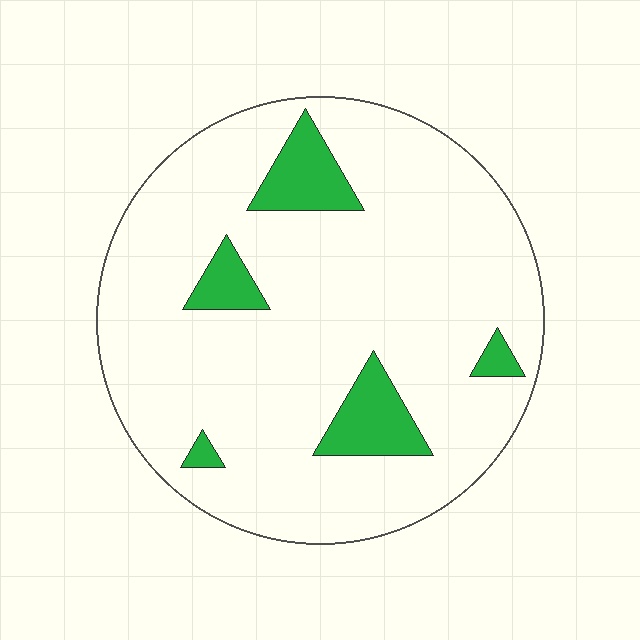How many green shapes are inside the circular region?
5.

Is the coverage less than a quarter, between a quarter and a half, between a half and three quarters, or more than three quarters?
Less than a quarter.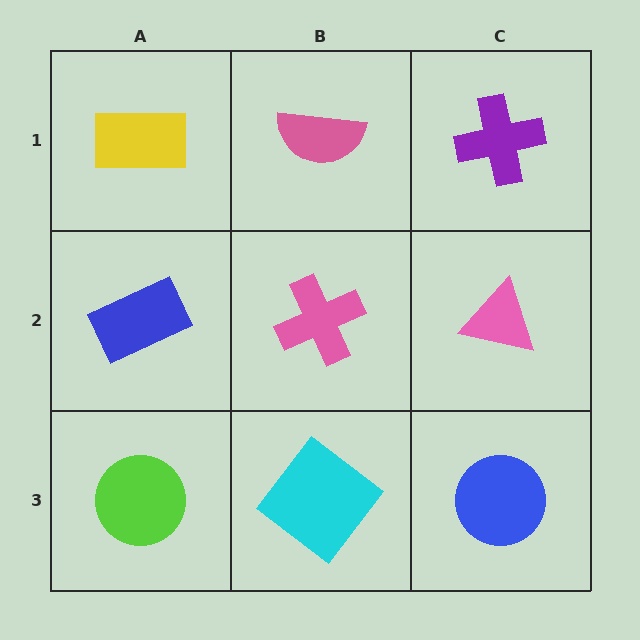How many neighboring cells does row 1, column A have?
2.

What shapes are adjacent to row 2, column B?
A pink semicircle (row 1, column B), a cyan diamond (row 3, column B), a blue rectangle (row 2, column A), a pink triangle (row 2, column C).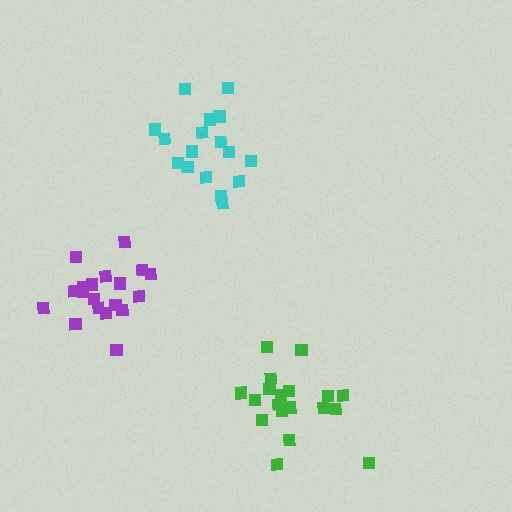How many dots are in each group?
Group 1: 17 dots, Group 2: 19 dots, Group 3: 19 dots (55 total).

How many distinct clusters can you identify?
There are 3 distinct clusters.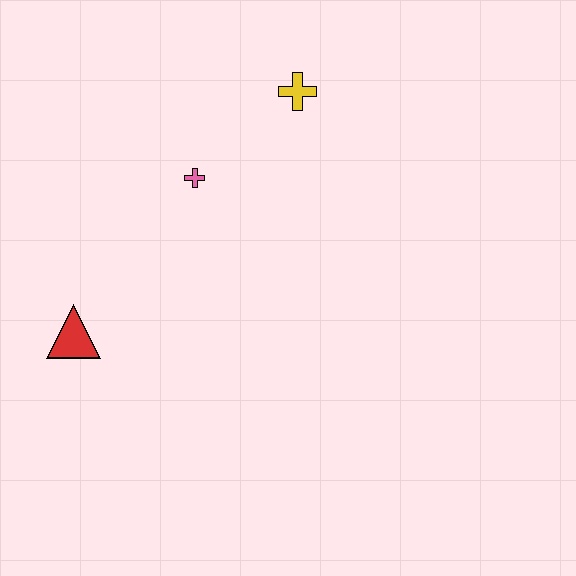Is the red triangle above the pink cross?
No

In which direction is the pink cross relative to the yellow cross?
The pink cross is to the left of the yellow cross.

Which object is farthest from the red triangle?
The yellow cross is farthest from the red triangle.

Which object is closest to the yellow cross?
The pink cross is closest to the yellow cross.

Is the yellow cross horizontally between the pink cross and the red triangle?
No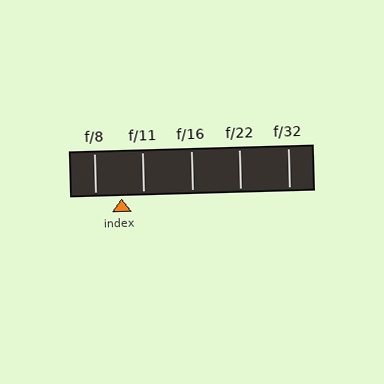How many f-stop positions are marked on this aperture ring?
There are 5 f-stop positions marked.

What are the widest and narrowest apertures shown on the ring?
The widest aperture shown is f/8 and the narrowest is f/32.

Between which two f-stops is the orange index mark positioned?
The index mark is between f/8 and f/11.